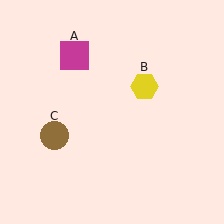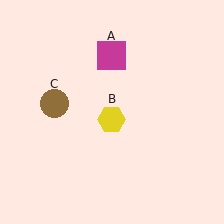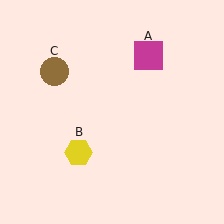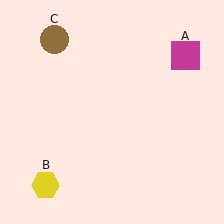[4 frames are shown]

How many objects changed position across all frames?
3 objects changed position: magenta square (object A), yellow hexagon (object B), brown circle (object C).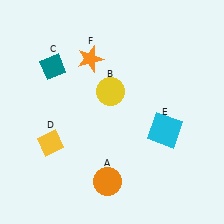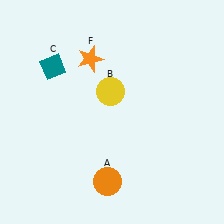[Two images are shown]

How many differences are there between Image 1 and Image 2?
There are 2 differences between the two images.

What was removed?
The yellow diamond (D), the cyan square (E) were removed in Image 2.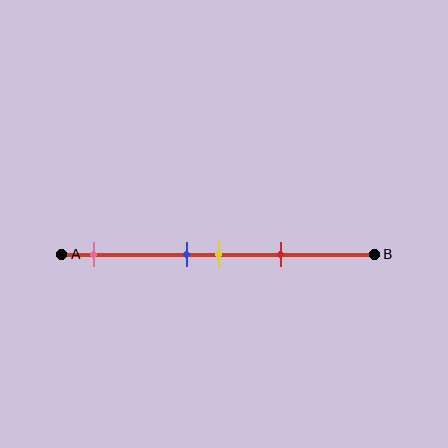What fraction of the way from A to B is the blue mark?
The blue mark is approximately 40% (0.4) of the way from A to B.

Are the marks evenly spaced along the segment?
No, the marks are not evenly spaced.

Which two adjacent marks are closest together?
The blue and yellow marks are the closest adjacent pair.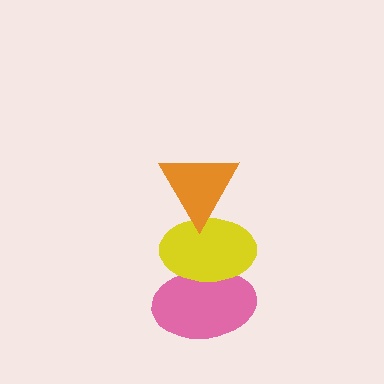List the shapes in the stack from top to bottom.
From top to bottom: the orange triangle, the yellow ellipse, the pink ellipse.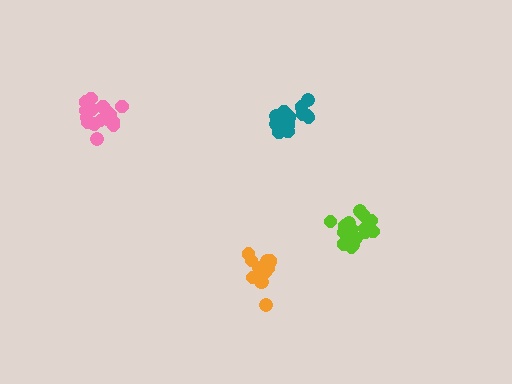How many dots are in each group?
Group 1: 17 dots, Group 2: 18 dots, Group 3: 17 dots, Group 4: 16 dots (68 total).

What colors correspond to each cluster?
The clusters are colored: pink, orange, lime, teal.